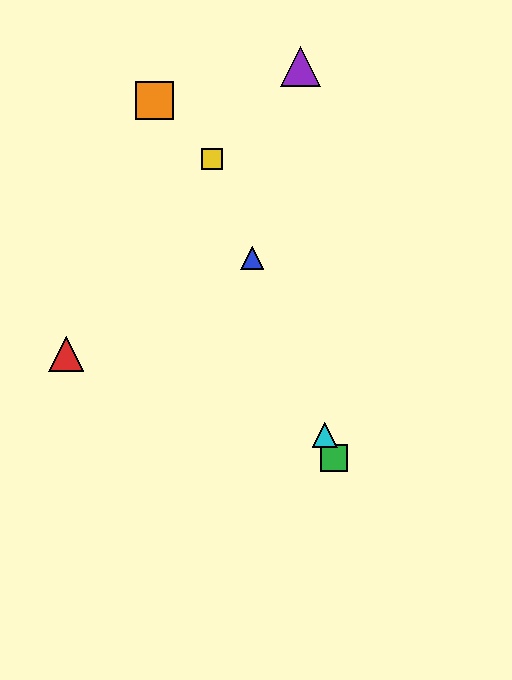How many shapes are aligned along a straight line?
4 shapes (the blue triangle, the green square, the yellow square, the cyan triangle) are aligned along a straight line.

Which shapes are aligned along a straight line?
The blue triangle, the green square, the yellow square, the cyan triangle are aligned along a straight line.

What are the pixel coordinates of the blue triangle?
The blue triangle is at (252, 258).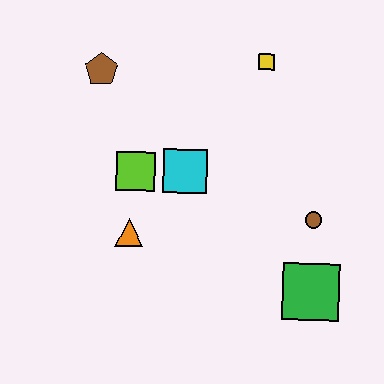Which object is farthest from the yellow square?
The green square is farthest from the yellow square.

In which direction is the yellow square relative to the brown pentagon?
The yellow square is to the right of the brown pentagon.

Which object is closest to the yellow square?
The cyan square is closest to the yellow square.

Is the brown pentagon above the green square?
Yes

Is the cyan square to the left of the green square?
Yes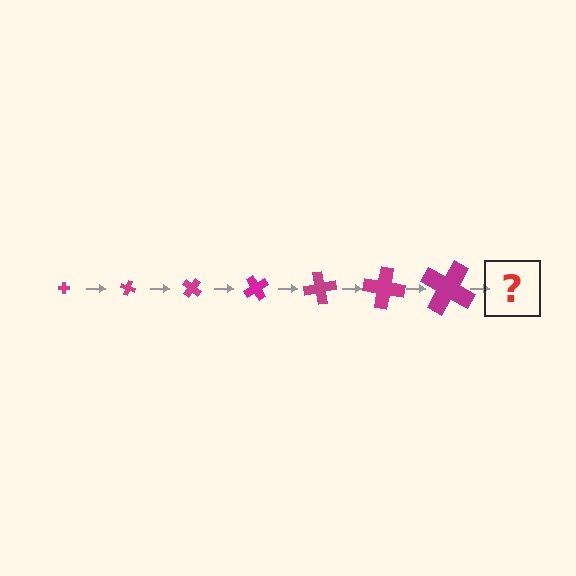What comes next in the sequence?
The next element should be a cross, larger than the previous one and rotated 140 degrees from the start.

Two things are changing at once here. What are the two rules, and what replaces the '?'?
The two rules are that the cross grows larger each step and it rotates 20 degrees each step. The '?' should be a cross, larger than the previous one and rotated 140 degrees from the start.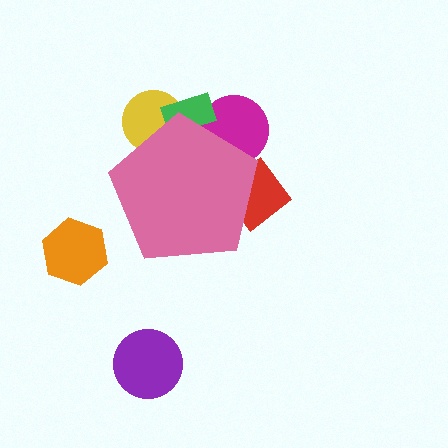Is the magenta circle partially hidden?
Yes, the magenta circle is partially hidden behind the pink pentagon.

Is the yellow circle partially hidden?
Yes, the yellow circle is partially hidden behind the pink pentagon.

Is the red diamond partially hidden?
Yes, the red diamond is partially hidden behind the pink pentagon.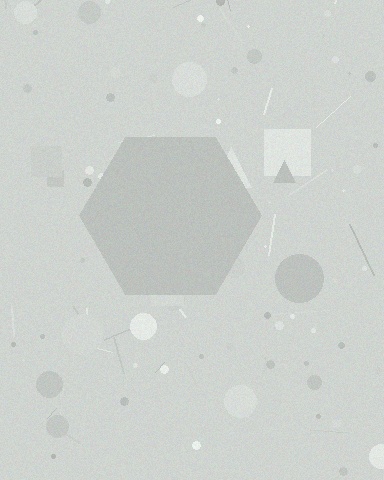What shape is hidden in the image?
A hexagon is hidden in the image.